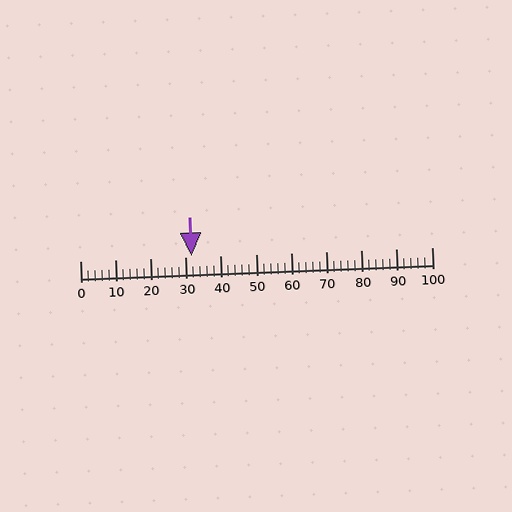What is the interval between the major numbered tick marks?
The major tick marks are spaced 10 units apart.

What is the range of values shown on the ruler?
The ruler shows values from 0 to 100.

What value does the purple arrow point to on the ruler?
The purple arrow points to approximately 32.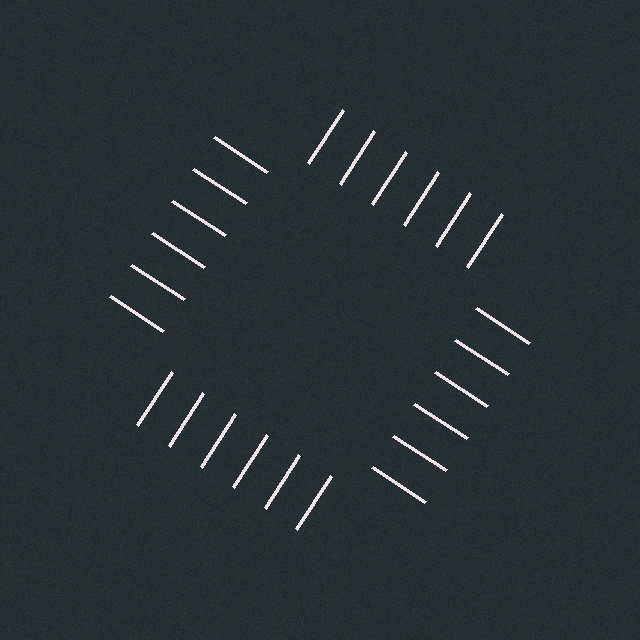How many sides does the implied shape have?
4 sides — the line-ends trace a square.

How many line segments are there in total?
24 — 6 along each of the 4 edges.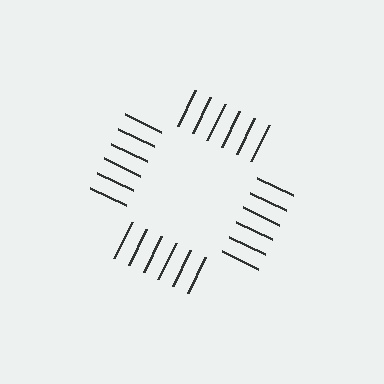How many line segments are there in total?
24 — 6 along each of the 4 edges.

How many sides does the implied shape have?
4 sides — the line-ends trace a square.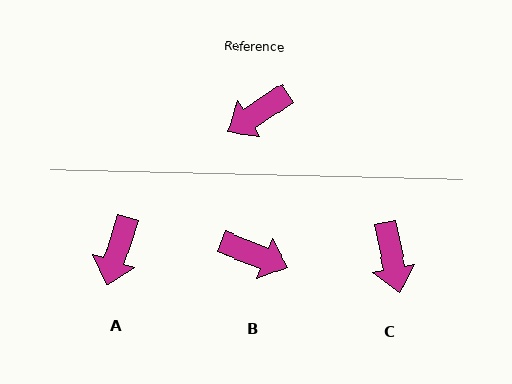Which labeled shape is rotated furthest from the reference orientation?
B, about 126 degrees away.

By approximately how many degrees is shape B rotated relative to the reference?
Approximately 126 degrees counter-clockwise.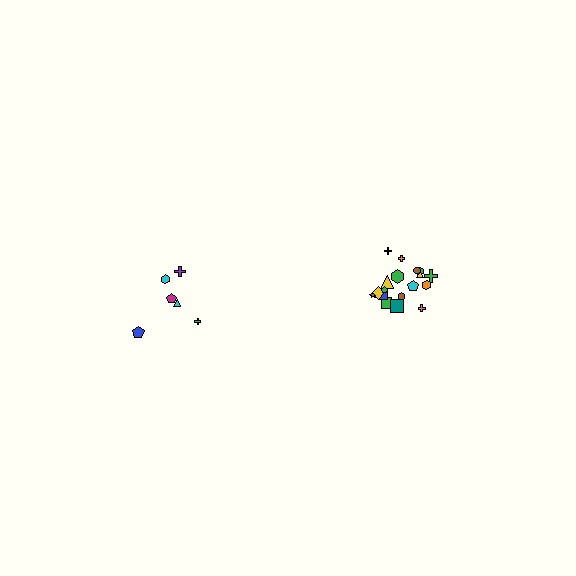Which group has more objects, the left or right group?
The right group.